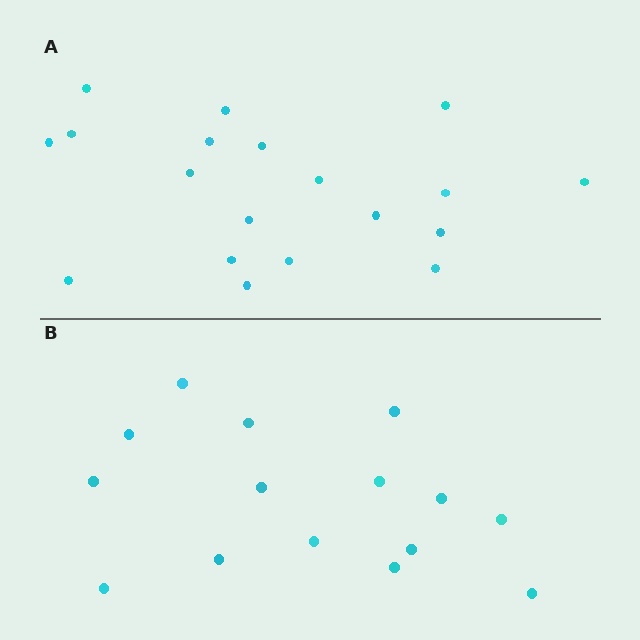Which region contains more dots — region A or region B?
Region A (the top region) has more dots.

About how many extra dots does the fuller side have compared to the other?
Region A has about 4 more dots than region B.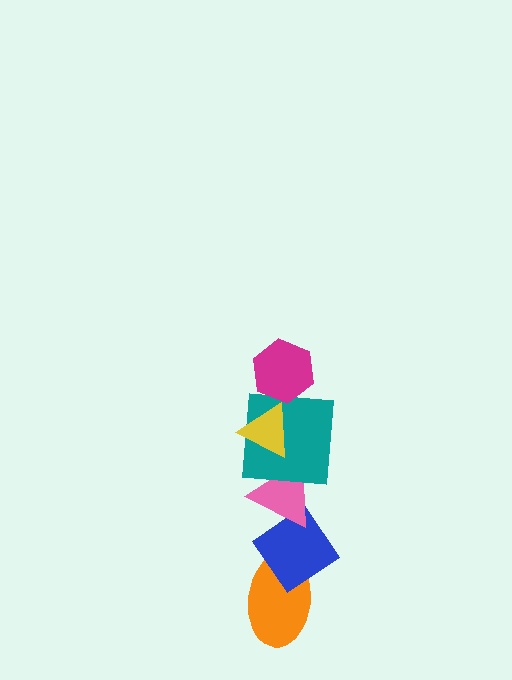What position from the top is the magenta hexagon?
The magenta hexagon is 1st from the top.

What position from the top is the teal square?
The teal square is 3rd from the top.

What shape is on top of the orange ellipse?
The blue diamond is on top of the orange ellipse.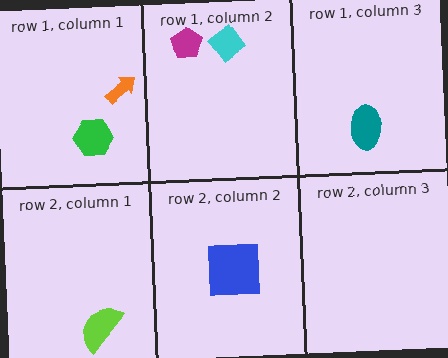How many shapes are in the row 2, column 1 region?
1.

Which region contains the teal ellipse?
The row 1, column 3 region.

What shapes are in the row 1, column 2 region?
The cyan diamond, the magenta pentagon.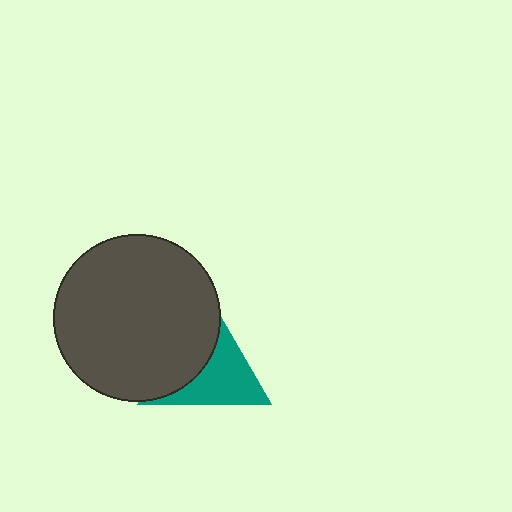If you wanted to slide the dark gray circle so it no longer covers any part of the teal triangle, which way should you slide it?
Slide it left — that is the most direct way to separate the two shapes.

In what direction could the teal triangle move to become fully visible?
The teal triangle could move right. That would shift it out from behind the dark gray circle entirely.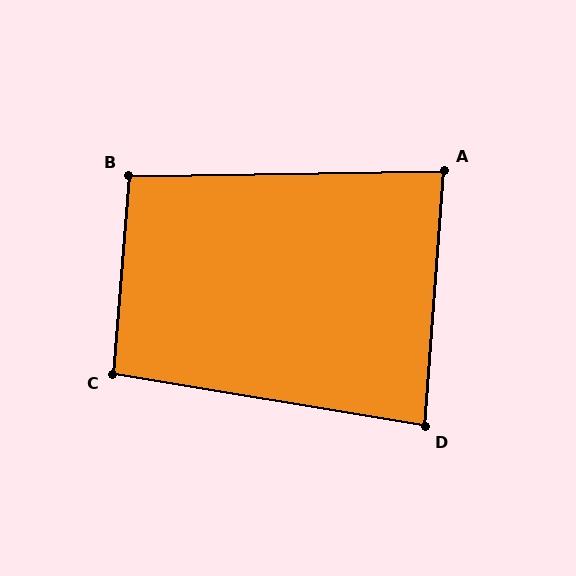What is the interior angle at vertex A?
Approximately 85 degrees (acute).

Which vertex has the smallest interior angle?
D, at approximately 85 degrees.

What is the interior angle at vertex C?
Approximately 95 degrees (obtuse).